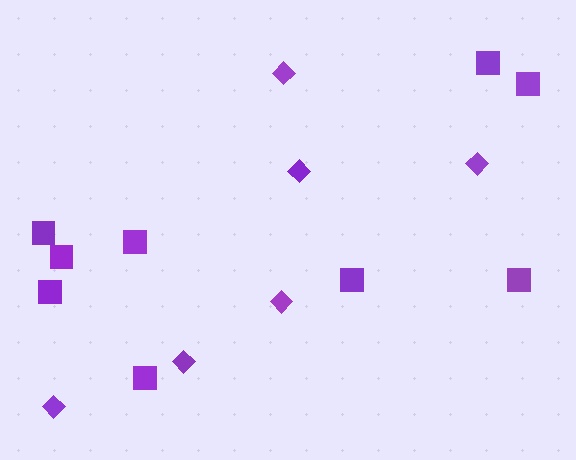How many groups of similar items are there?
There are 2 groups: one group of diamonds (6) and one group of squares (9).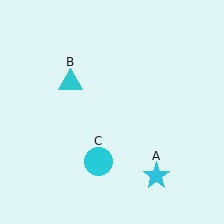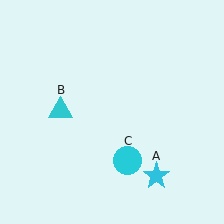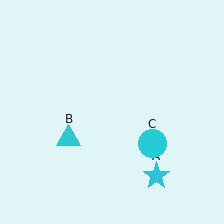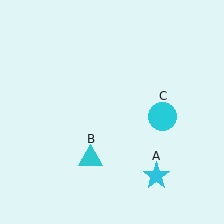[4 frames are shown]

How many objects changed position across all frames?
2 objects changed position: cyan triangle (object B), cyan circle (object C).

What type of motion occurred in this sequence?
The cyan triangle (object B), cyan circle (object C) rotated counterclockwise around the center of the scene.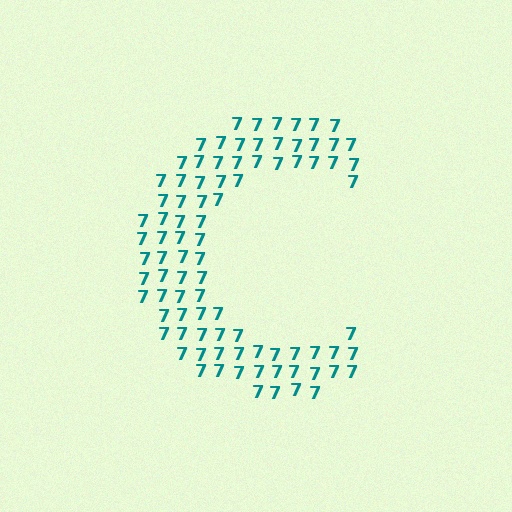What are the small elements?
The small elements are digit 7's.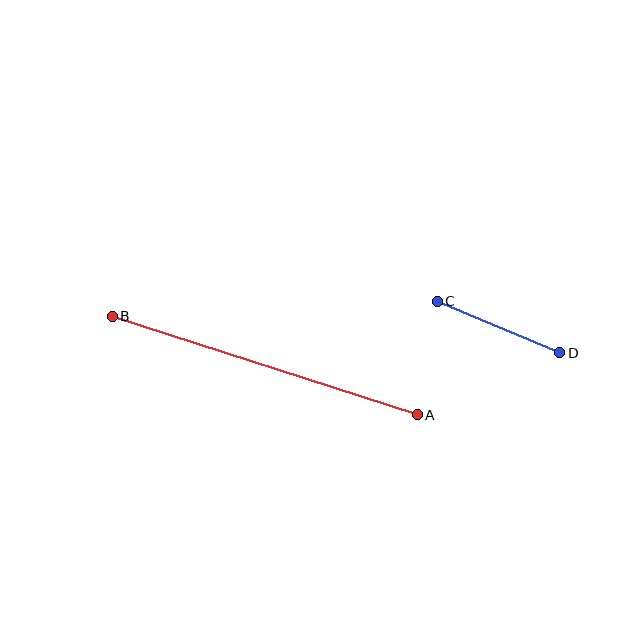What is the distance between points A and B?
The distance is approximately 321 pixels.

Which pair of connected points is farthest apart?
Points A and B are farthest apart.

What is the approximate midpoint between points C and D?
The midpoint is at approximately (499, 327) pixels.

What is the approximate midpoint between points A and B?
The midpoint is at approximately (265, 366) pixels.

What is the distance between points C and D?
The distance is approximately 133 pixels.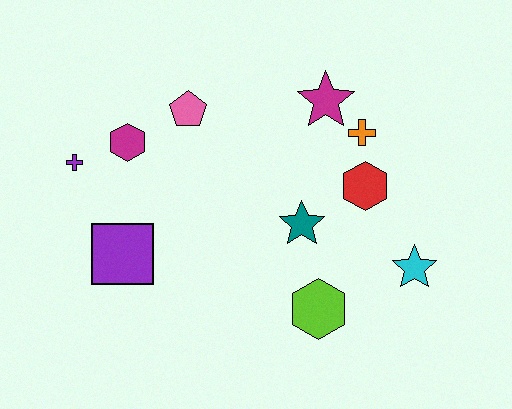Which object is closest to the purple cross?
The magenta hexagon is closest to the purple cross.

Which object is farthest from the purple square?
The cyan star is farthest from the purple square.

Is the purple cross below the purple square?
No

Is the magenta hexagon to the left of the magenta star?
Yes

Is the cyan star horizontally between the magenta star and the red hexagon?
No